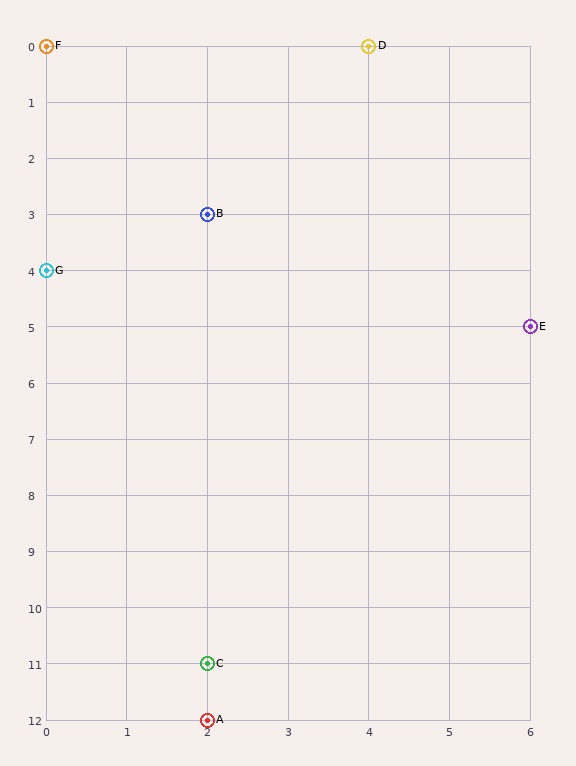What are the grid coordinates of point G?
Point G is at grid coordinates (0, 4).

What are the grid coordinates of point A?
Point A is at grid coordinates (2, 12).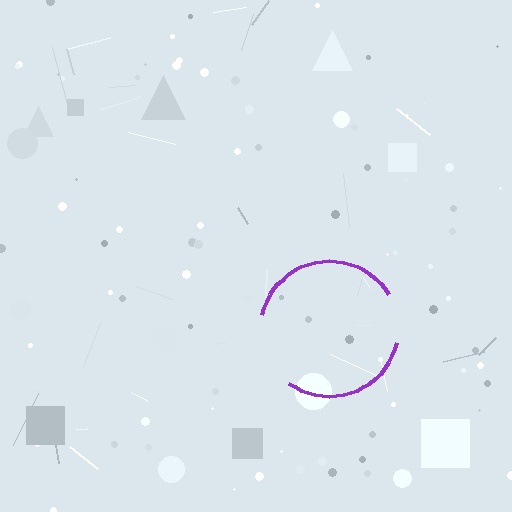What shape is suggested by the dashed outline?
The dashed outline suggests a circle.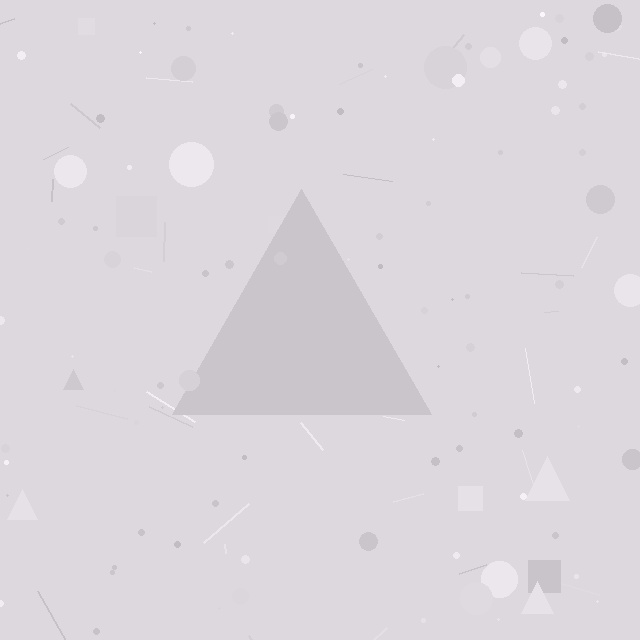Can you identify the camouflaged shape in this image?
The camouflaged shape is a triangle.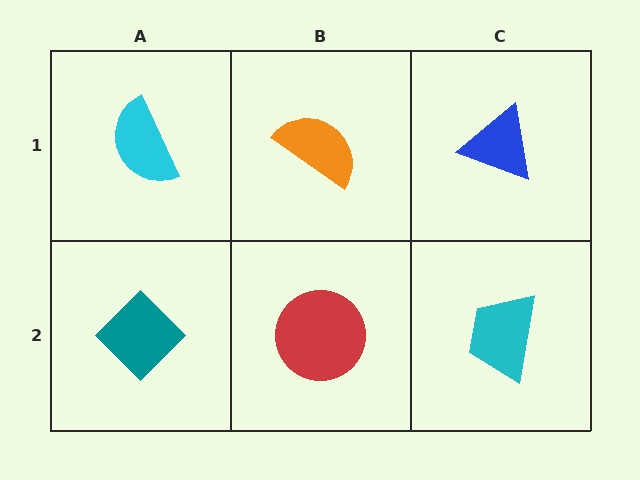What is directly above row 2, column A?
A cyan semicircle.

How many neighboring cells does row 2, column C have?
2.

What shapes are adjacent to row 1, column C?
A cyan trapezoid (row 2, column C), an orange semicircle (row 1, column B).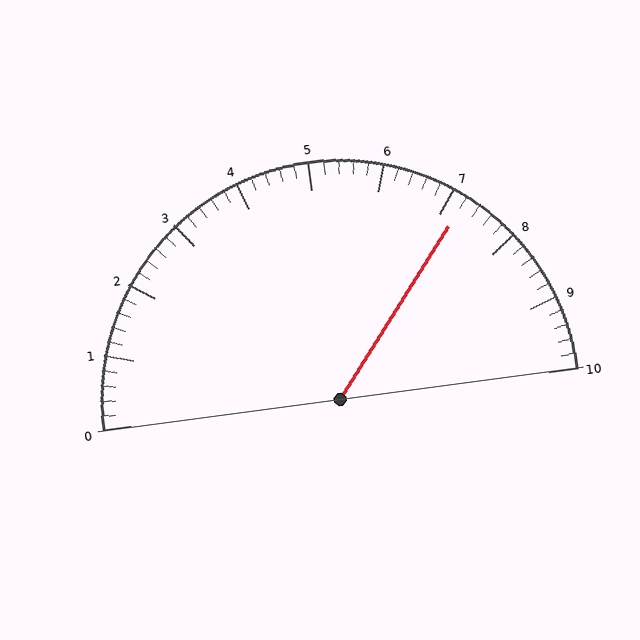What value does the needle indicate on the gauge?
The needle indicates approximately 7.2.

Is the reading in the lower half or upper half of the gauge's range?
The reading is in the upper half of the range (0 to 10).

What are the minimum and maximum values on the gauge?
The gauge ranges from 0 to 10.